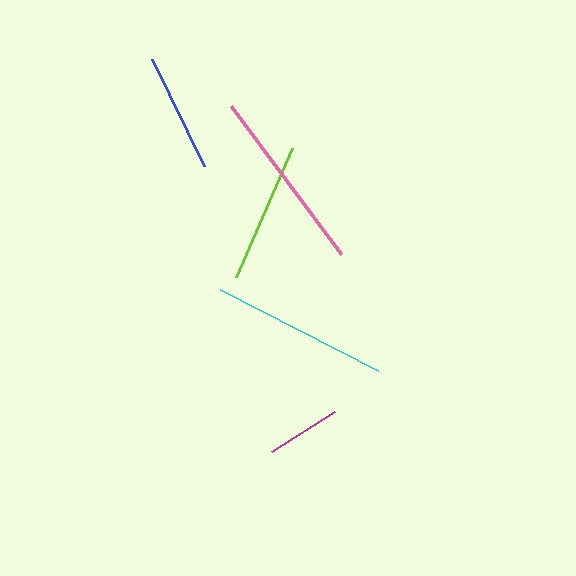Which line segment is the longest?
The pink line is the longest at approximately 184 pixels.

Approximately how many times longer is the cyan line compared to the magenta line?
The cyan line is approximately 2.4 times the length of the magenta line.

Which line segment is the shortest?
The magenta line is the shortest at approximately 75 pixels.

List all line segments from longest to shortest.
From longest to shortest: pink, cyan, lime, blue, magenta.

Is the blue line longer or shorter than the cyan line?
The cyan line is longer than the blue line.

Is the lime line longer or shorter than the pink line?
The pink line is longer than the lime line.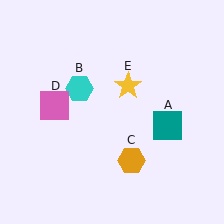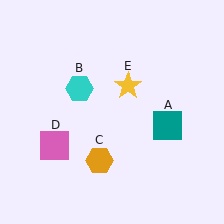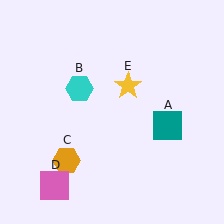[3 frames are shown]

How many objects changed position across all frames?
2 objects changed position: orange hexagon (object C), pink square (object D).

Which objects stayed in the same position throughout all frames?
Teal square (object A) and cyan hexagon (object B) and yellow star (object E) remained stationary.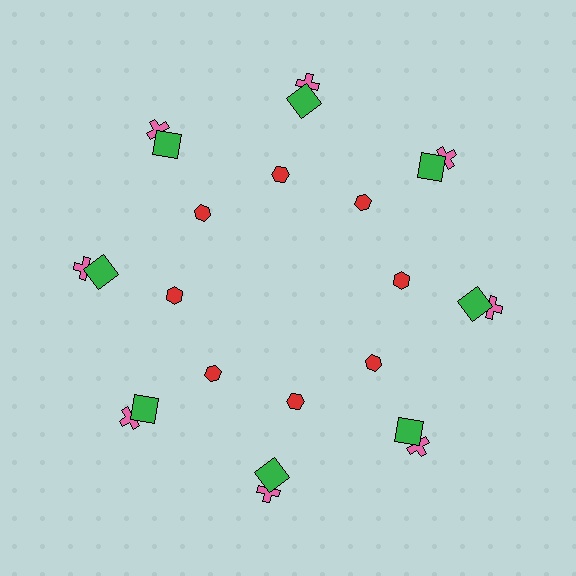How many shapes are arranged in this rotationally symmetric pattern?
There are 24 shapes, arranged in 8 groups of 3.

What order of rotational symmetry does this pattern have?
This pattern has 8-fold rotational symmetry.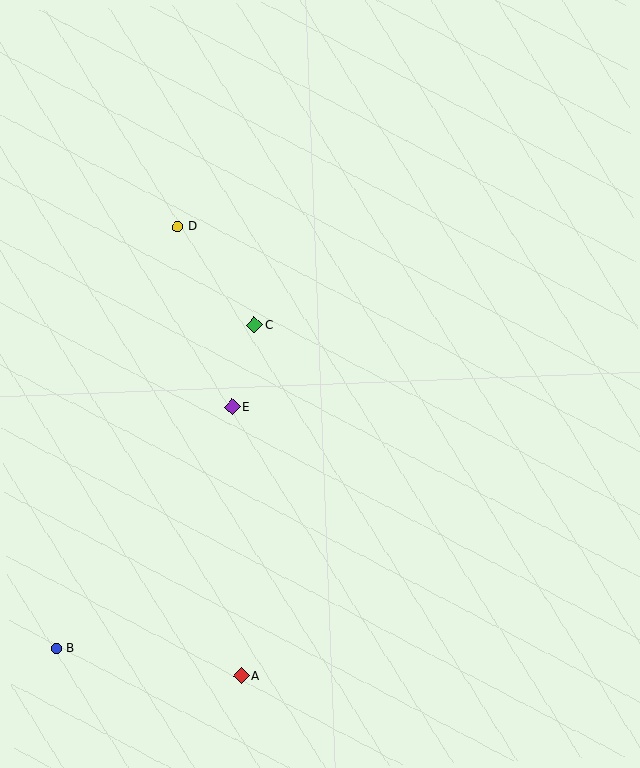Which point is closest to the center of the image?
Point C at (255, 325) is closest to the center.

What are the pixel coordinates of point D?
Point D is at (178, 226).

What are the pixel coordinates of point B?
Point B is at (56, 648).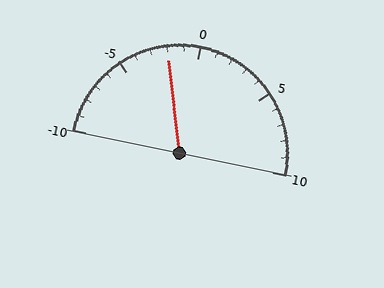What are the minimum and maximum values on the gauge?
The gauge ranges from -10 to 10.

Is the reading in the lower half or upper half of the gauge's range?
The reading is in the lower half of the range (-10 to 10).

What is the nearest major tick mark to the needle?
The nearest major tick mark is 0.